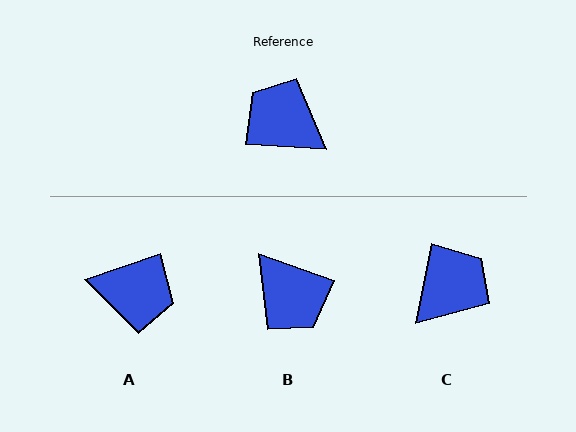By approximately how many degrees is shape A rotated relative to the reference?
Approximately 157 degrees clockwise.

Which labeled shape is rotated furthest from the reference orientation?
B, about 164 degrees away.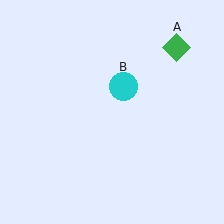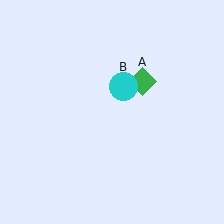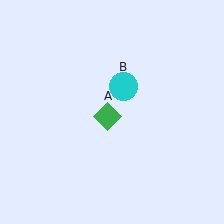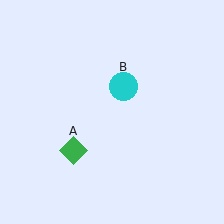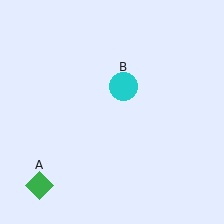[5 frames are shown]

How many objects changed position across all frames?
1 object changed position: green diamond (object A).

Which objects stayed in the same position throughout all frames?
Cyan circle (object B) remained stationary.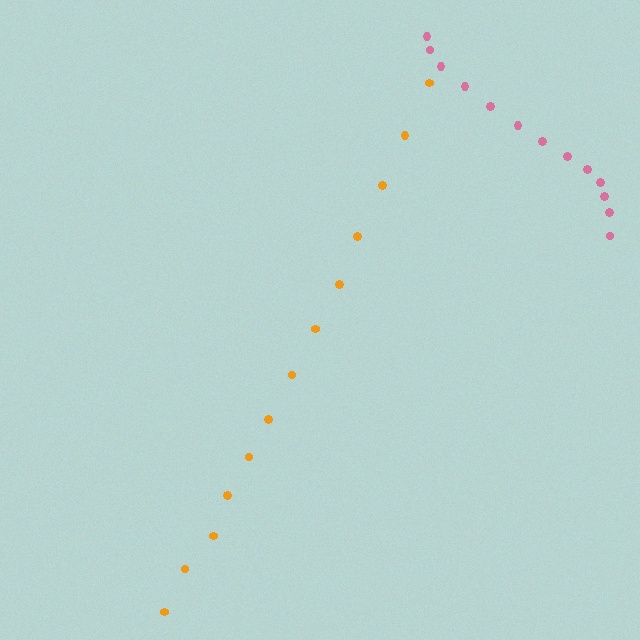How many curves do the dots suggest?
There are 2 distinct paths.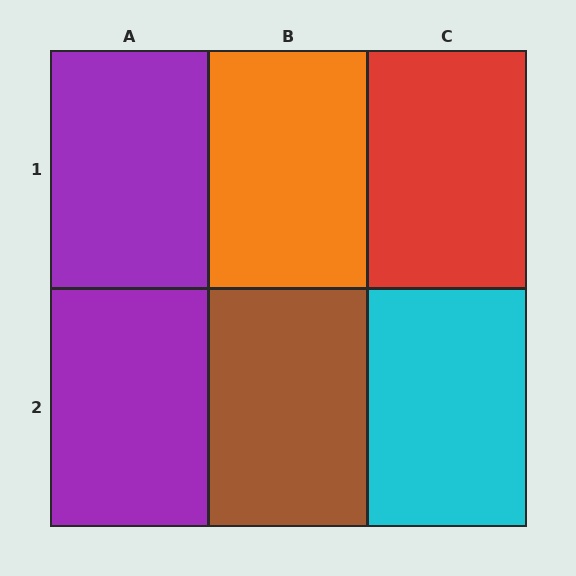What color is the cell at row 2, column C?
Cyan.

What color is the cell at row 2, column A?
Purple.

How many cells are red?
1 cell is red.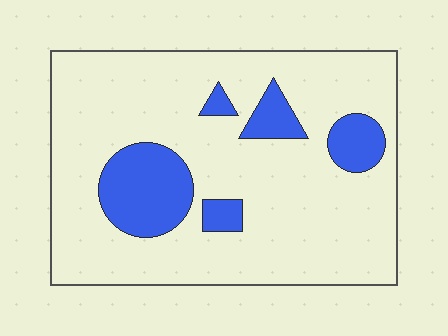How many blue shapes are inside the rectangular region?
5.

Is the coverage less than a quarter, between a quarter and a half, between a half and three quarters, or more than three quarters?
Less than a quarter.